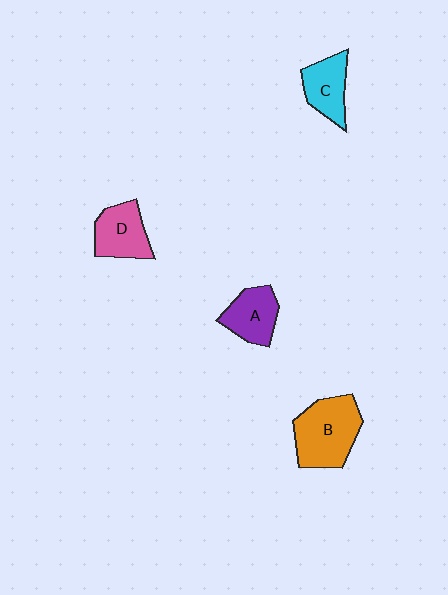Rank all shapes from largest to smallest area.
From largest to smallest: B (orange), D (pink), A (purple), C (cyan).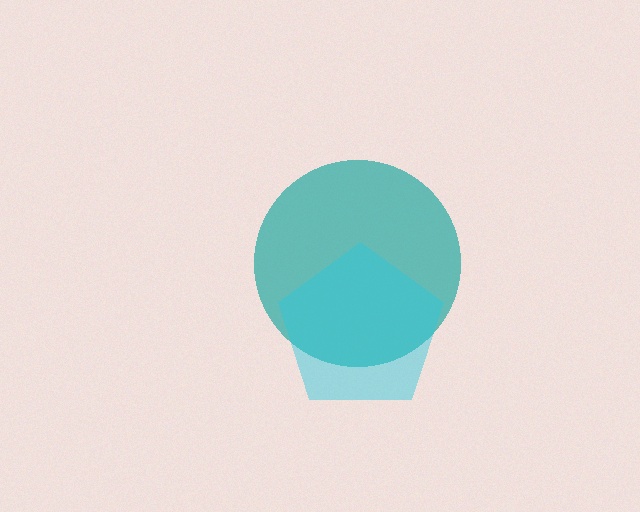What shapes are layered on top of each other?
The layered shapes are: a teal circle, a cyan pentagon.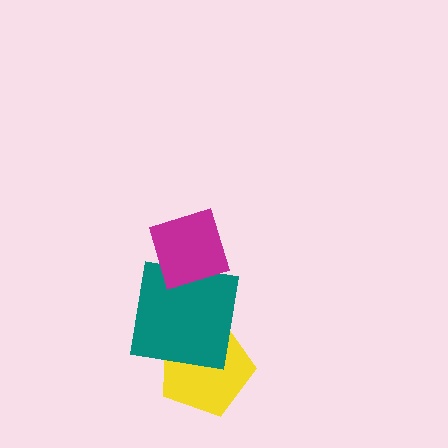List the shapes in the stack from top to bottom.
From top to bottom: the magenta diamond, the teal square, the yellow pentagon.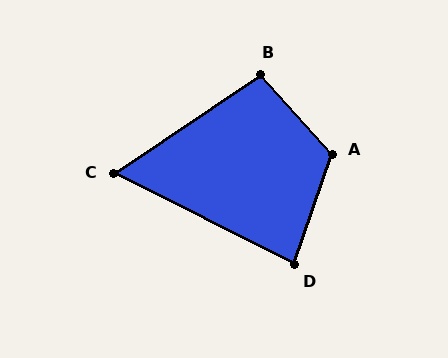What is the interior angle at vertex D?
Approximately 82 degrees (acute).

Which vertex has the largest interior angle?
A, at approximately 119 degrees.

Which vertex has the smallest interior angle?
C, at approximately 61 degrees.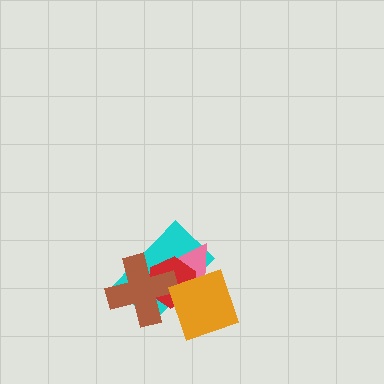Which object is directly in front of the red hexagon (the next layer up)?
The brown cross is directly in front of the red hexagon.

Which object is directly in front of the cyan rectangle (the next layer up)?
The pink triangle is directly in front of the cyan rectangle.